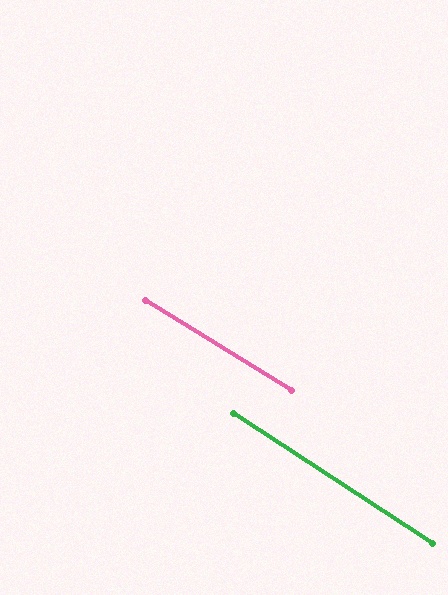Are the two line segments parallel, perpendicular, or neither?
Parallel — their directions differ by only 1.7°.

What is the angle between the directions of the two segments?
Approximately 2 degrees.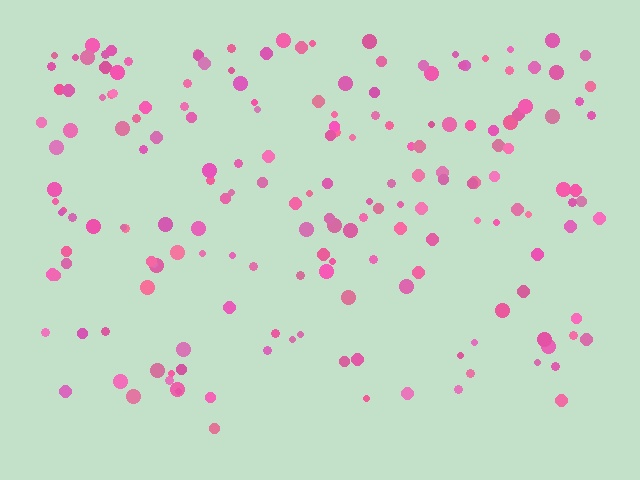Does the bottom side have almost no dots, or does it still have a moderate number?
Still a moderate number, just noticeably fewer than the top.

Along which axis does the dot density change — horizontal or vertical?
Vertical.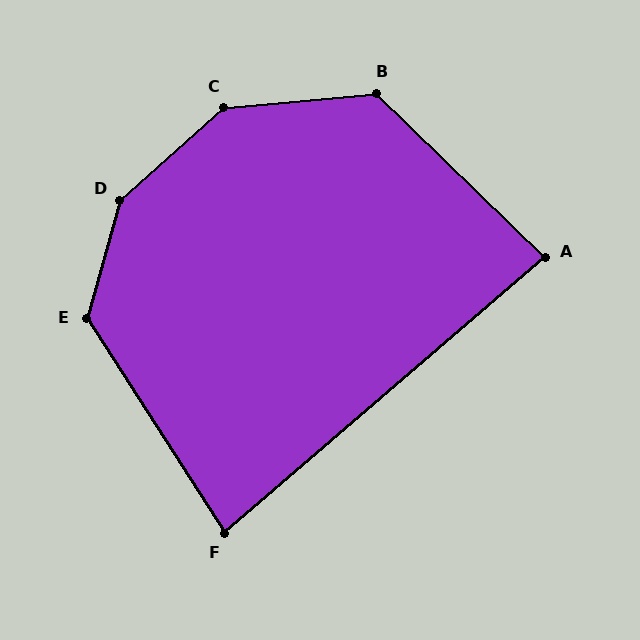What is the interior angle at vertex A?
Approximately 85 degrees (acute).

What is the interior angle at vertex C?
Approximately 143 degrees (obtuse).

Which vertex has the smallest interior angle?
F, at approximately 82 degrees.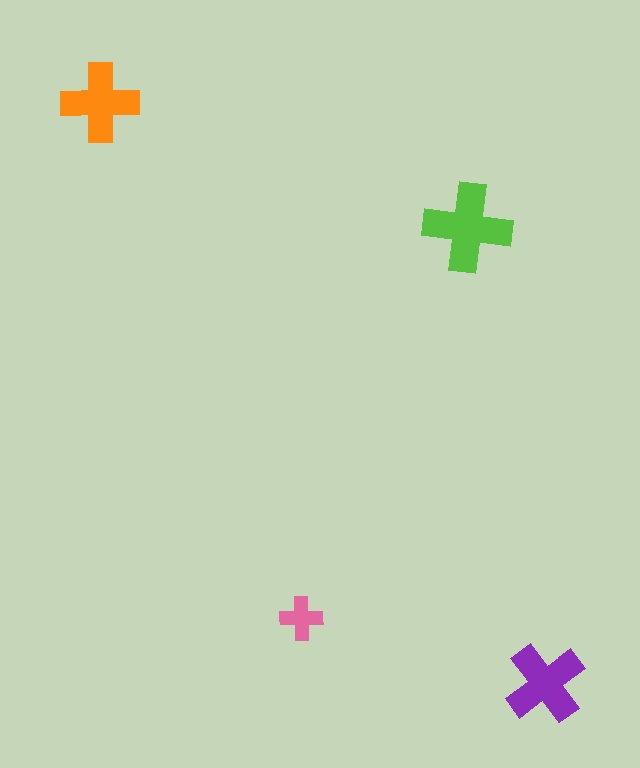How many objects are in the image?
There are 4 objects in the image.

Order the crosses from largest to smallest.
the lime one, the purple one, the orange one, the pink one.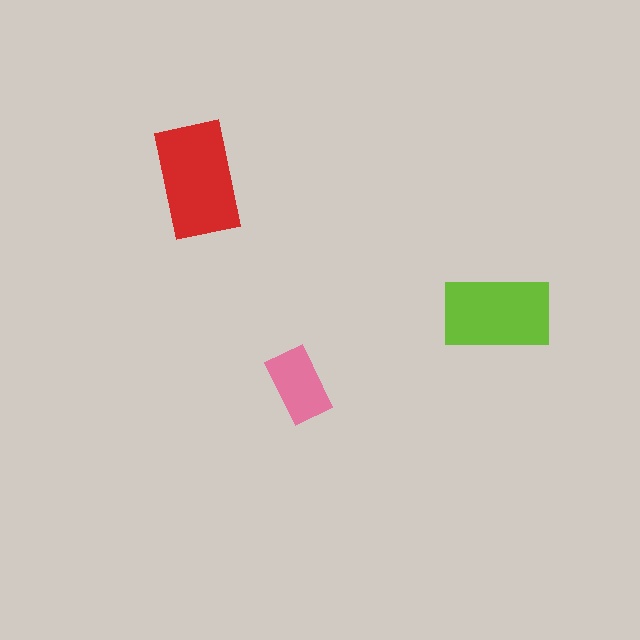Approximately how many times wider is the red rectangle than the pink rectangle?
About 1.5 times wider.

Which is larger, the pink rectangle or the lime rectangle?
The lime one.